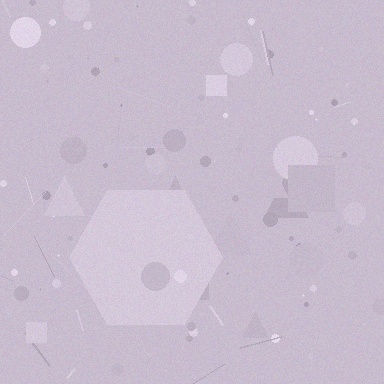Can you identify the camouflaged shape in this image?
The camouflaged shape is a hexagon.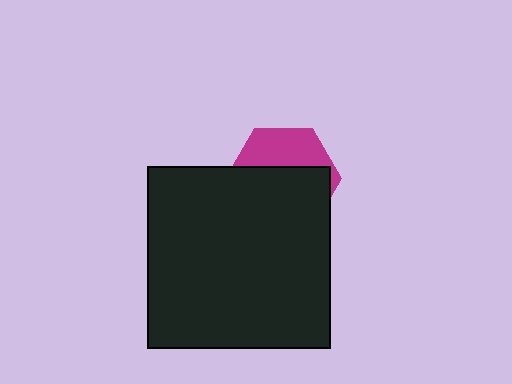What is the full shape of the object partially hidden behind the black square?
The partially hidden object is a magenta hexagon.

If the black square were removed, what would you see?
You would see the complete magenta hexagon.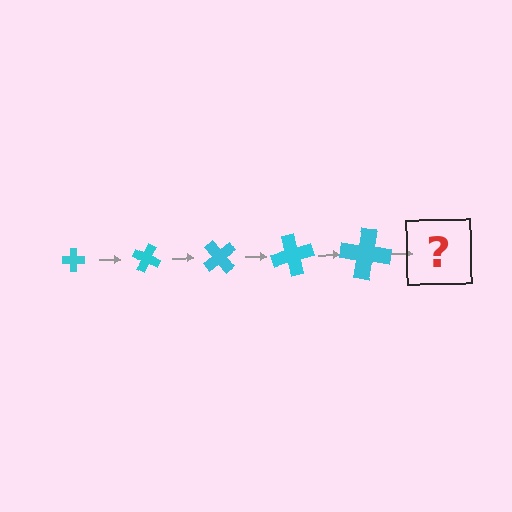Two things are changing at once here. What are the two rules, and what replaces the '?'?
The two rules are that the cross grows larger each step and it rotates 25 degrees each step. The '?' should be a cross, larger than the previous one and rotated 125 degrees from the start.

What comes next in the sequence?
The next element should be a cross, larger than the previous one and rotated 125 degrees from the start.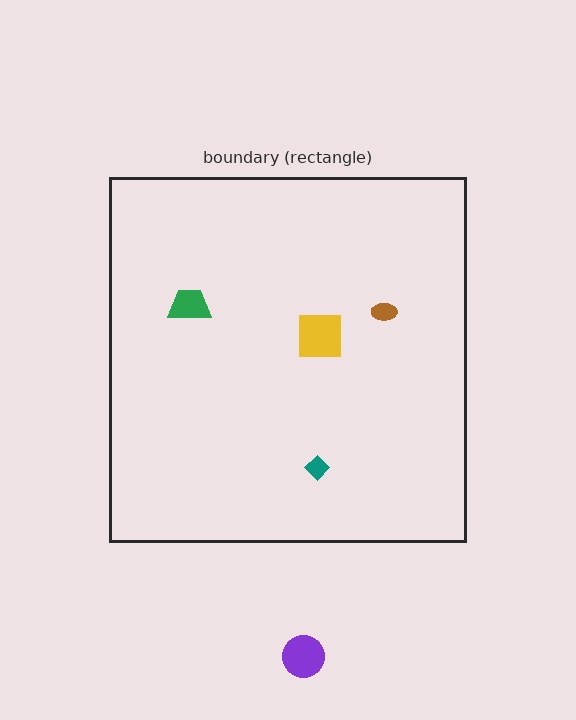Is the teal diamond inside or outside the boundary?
Inside.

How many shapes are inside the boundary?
4 inside, 1 outside.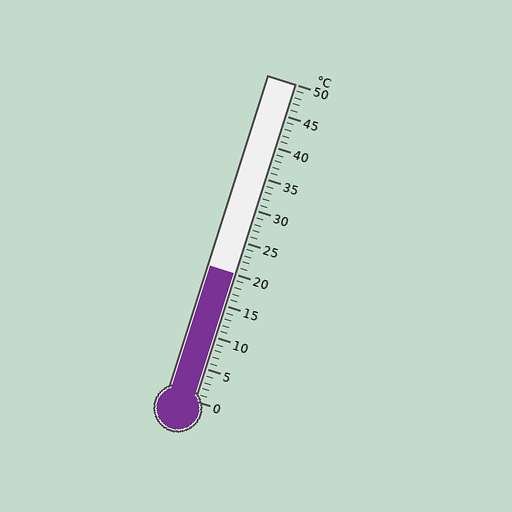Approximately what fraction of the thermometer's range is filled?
The thermometer is filled to approximately 40% of its range.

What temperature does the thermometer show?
The thermometer shows approximately 20°C.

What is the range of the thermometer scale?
The thermometer scale ranges from 0°C to 50°C.